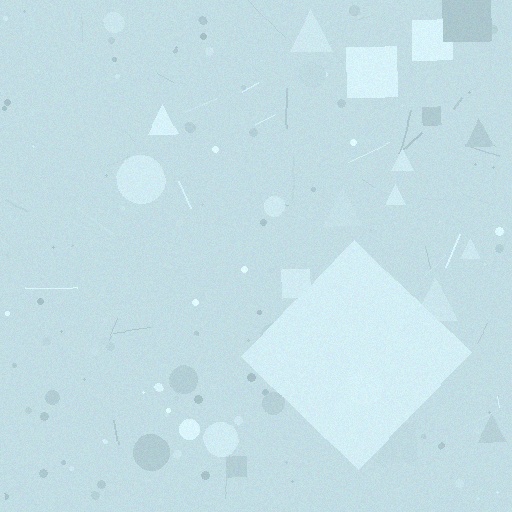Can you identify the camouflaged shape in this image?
The camouflaged shape is a diamond.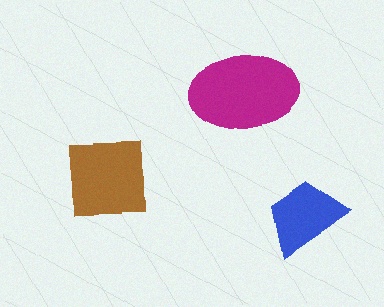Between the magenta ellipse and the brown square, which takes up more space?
The magenta ellipse.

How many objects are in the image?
There are 3 objects in the image.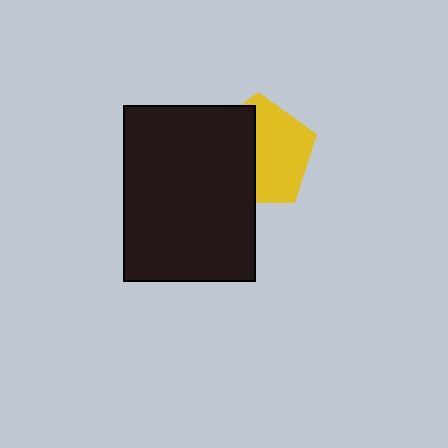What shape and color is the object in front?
The object in front is a black rectangle.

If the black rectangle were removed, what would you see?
You would see the complete yellow pentagon.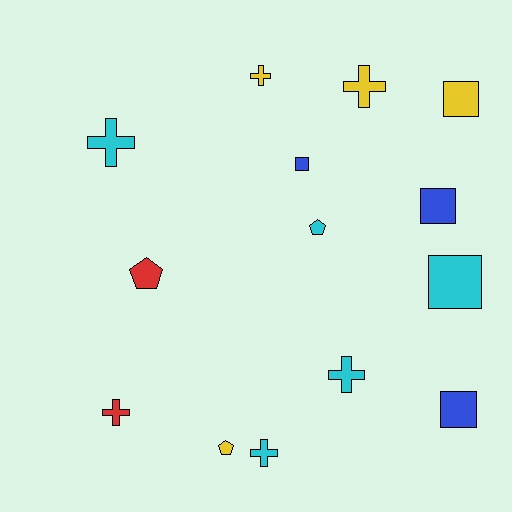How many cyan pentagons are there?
There is 1 cyan pentagon.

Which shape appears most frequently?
Cross, with 6 objects.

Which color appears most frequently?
Cyan, with 5 objects.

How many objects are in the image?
There are 14 objects.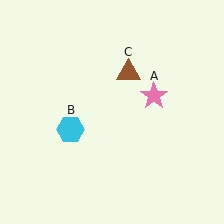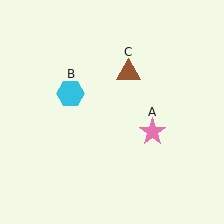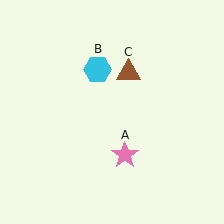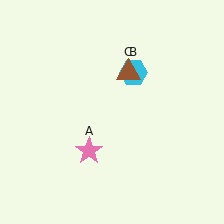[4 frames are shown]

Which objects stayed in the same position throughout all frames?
Brown triangle (object C) remained stationary.